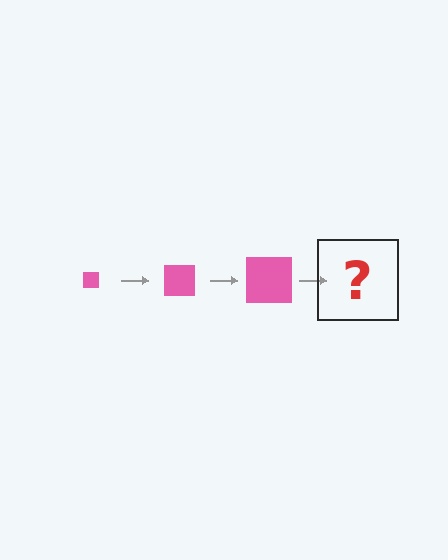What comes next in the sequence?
The next element should be a pink square, larger than the previous one.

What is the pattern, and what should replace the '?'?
The pattern is that the square gets progressively larger each step. The '?' should be a pink square, larger than the previous one.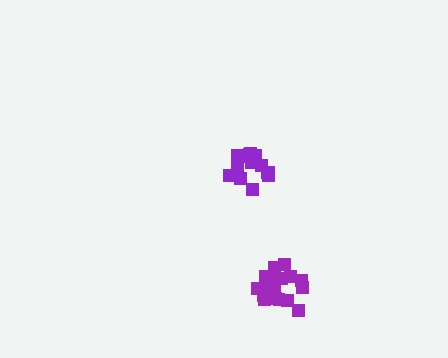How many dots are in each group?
Group 1: 14 dots, Group 2: 20 dots (34 total).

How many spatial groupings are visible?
There are 2 spatial groupings.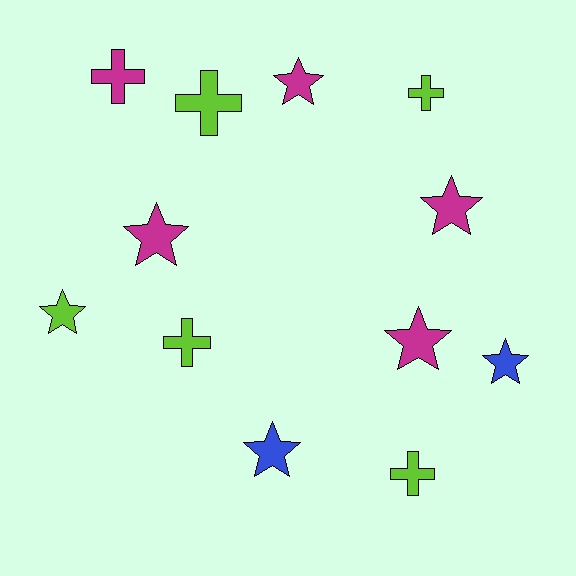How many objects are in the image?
There are 12 objects.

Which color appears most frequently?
Lime, with 5 objects.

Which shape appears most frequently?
Star, with 7 objects.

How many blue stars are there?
There are 2 blue stars.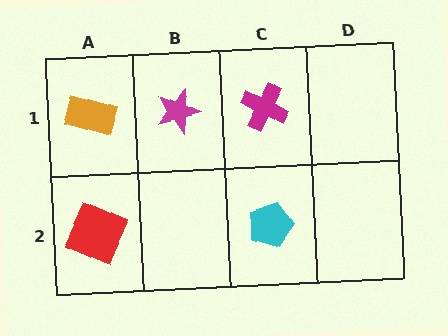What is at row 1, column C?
A magenta cross.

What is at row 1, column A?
An orange rectangle.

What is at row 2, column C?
A cyan pentagon.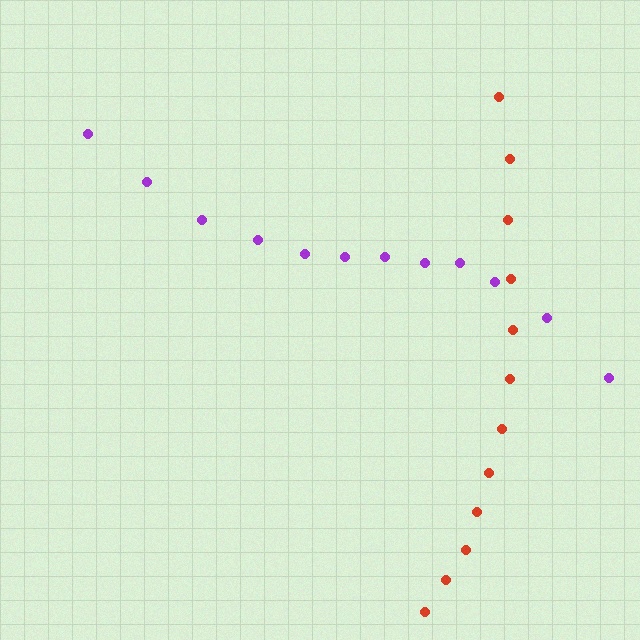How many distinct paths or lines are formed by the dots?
There are 2 distinct paths.